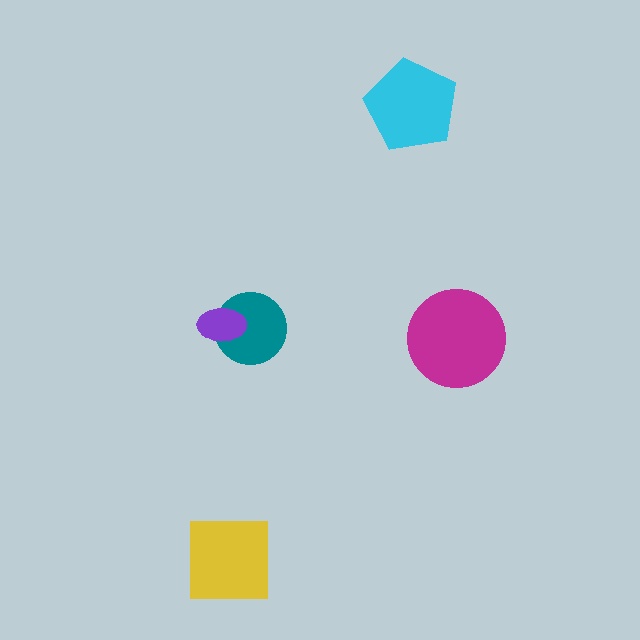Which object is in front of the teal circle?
The purple ellipse is in front of the teal circle.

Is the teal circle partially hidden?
Yes, it is partially covered by another shape.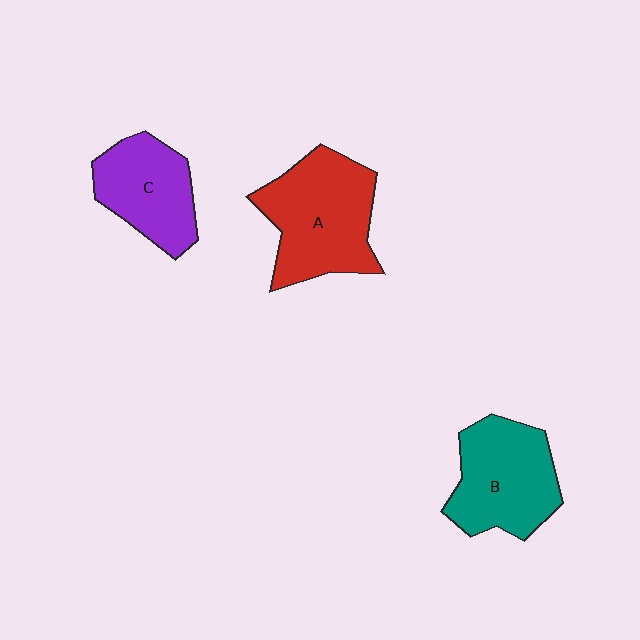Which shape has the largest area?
Shape A (red).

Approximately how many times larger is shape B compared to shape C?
Approximately 1.2 times.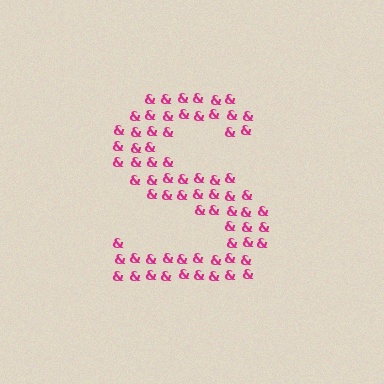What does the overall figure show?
The overall figure shows the letter S.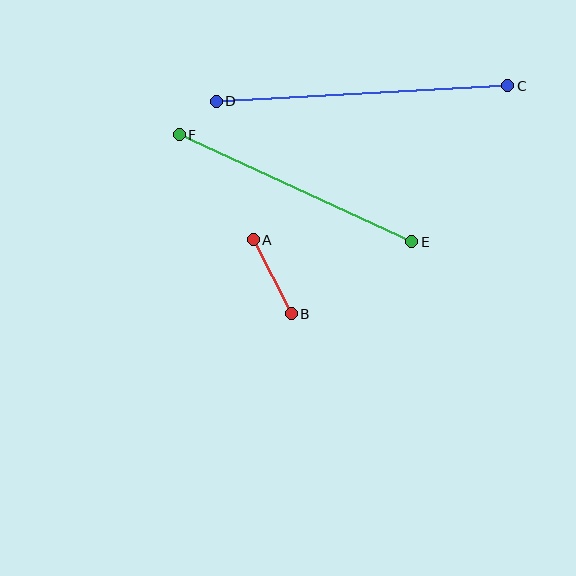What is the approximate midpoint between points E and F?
The midpoint is at approximately (296, 188) pixels.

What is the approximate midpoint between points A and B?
The midpoint is at approximately (272, 277) pixels.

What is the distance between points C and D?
The distance is approximately 292 pixels.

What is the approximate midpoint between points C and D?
The midpoint is at approximately (362, 93) pixels.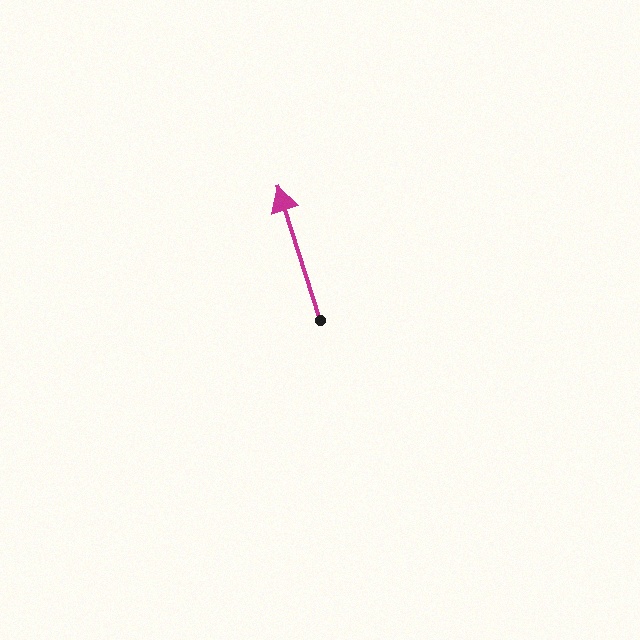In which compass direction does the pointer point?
North.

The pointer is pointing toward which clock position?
Roughly 11 o'clock.